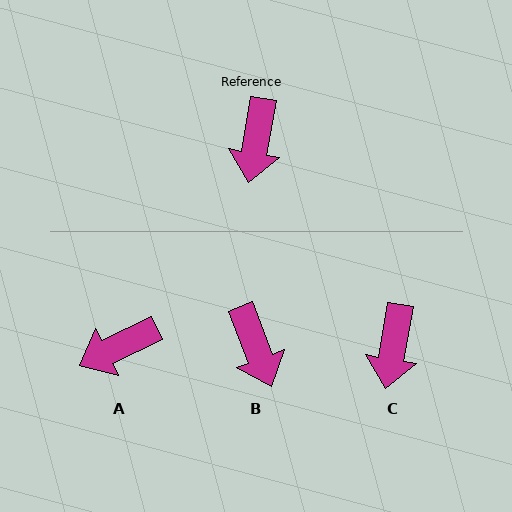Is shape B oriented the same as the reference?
No, it is off by about 30 degrees.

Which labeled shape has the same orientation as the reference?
C.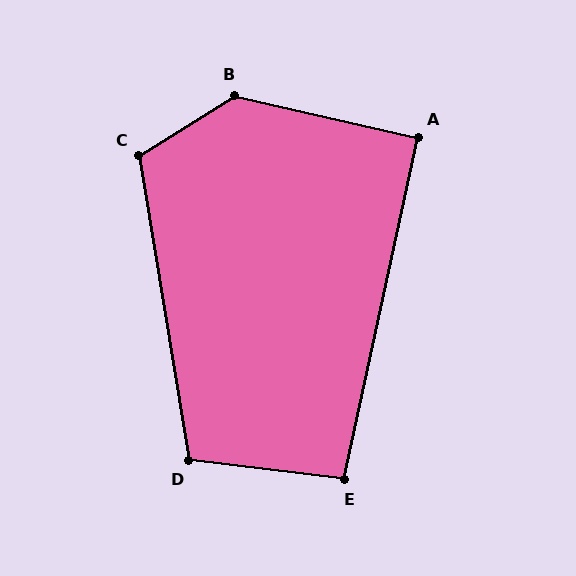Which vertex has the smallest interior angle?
A, at approximately 90 degrees.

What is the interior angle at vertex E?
Approximately 95 degrees (obtuse).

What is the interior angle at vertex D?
Approximately 106 degrees (obtuse).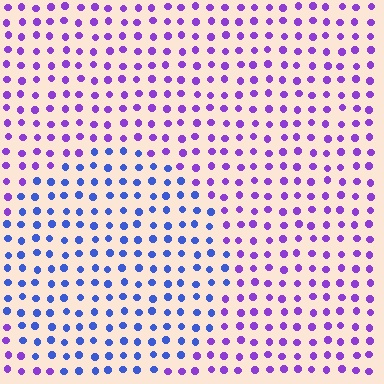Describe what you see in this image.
The image is filled with small purple elements in a uniform arrangement. A circle-shaped region is visible where the elements are tinted to a slightly different hue, forming a subtle color boundary.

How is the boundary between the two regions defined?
The boundary is defined purely by a slight shift in hue (about 45 degrees). Spacing, size, and orientation are identical on both sides.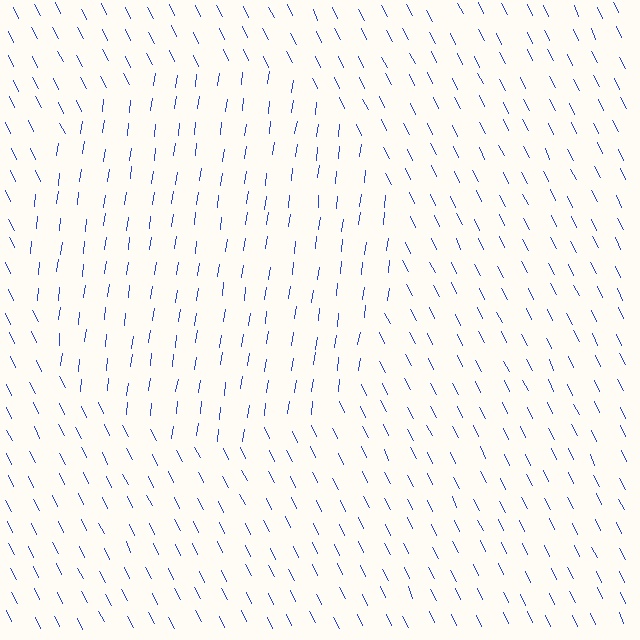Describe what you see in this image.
The image is filled with small blue line segments. A circle region in the image has lines oriented differently from the surrounding lines, creating a visible texture boundary.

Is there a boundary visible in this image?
Yes, there is a texture boundary formed by a change in line orientation.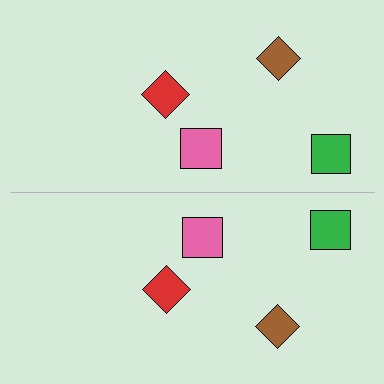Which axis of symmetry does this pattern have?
The pattern has a horizontal axis of symmetry running through the center of the image.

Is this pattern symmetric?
Yes, this pattern has bilateral (reflection) symmetry.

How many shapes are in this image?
There are 8 shapes in this image.